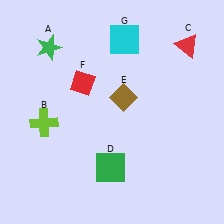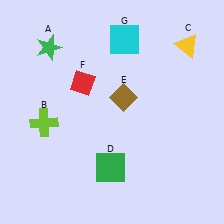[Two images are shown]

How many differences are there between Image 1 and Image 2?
There is 1 difference between the two images.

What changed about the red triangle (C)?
In Image 1, C is red. In Image 2, it changed to yellow.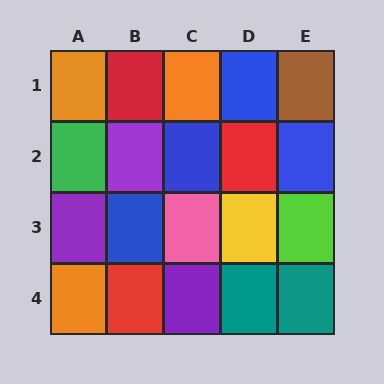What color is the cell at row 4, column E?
Teal.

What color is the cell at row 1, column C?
Orange.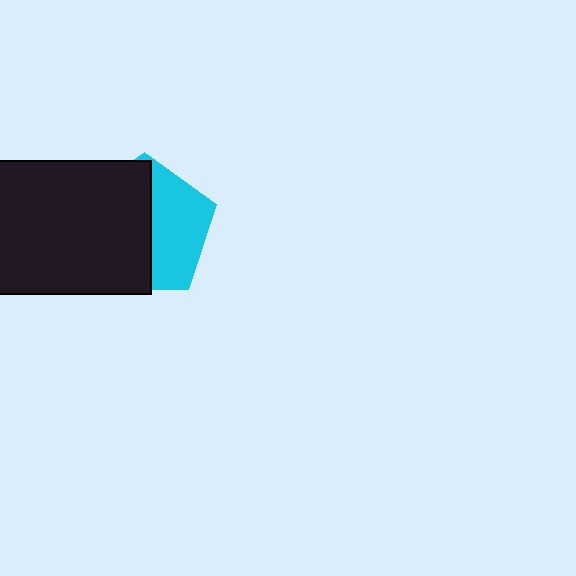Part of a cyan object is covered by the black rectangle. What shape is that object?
It is a pentagon.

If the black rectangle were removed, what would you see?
You would see the complete cyan pentagon.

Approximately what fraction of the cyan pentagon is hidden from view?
Roughly 57% of the cyan pentagon is hidden behind the black rectangle.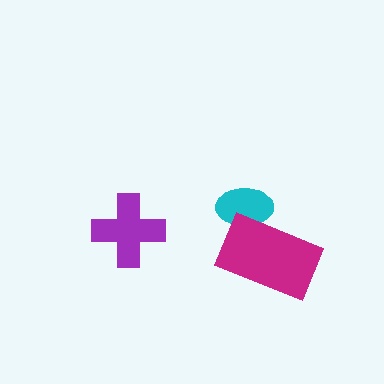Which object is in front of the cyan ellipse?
The magenta rectangle is in front of the cyan ellipse.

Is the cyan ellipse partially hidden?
Yes, it is partially covered by another shape.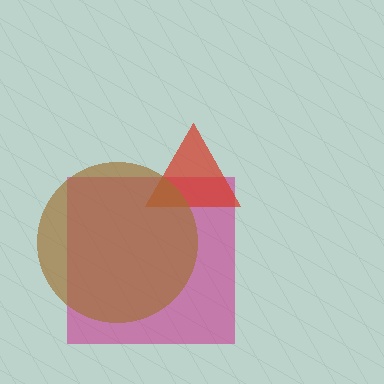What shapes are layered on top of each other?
The layered shapes are: a magenta square, a red triangle, a brown circle.